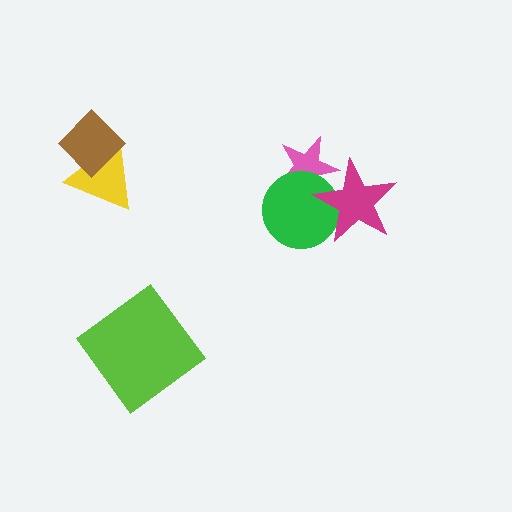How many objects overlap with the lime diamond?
0 objects overlap with the lime diamond.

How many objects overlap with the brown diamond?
1 object overlaps with the brown diamond.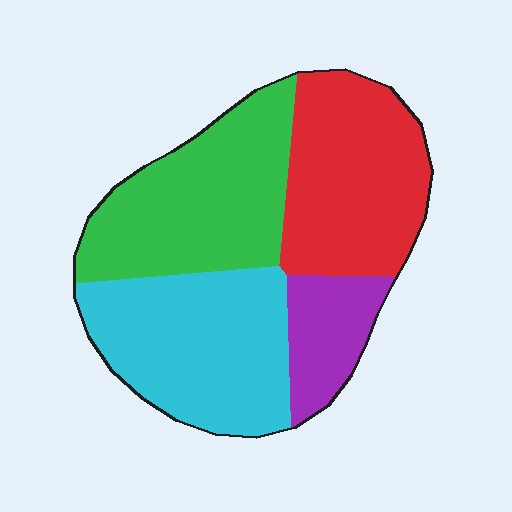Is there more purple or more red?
Red.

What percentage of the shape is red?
Red takes up about one quarter (1/4) of the shape.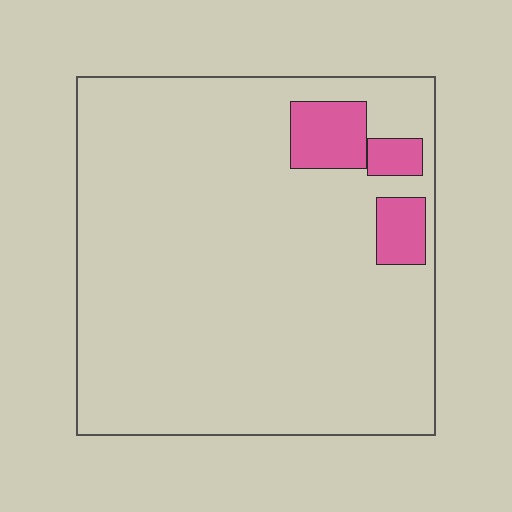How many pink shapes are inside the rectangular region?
3.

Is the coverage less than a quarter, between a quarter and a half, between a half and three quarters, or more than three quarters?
Less than a quarter.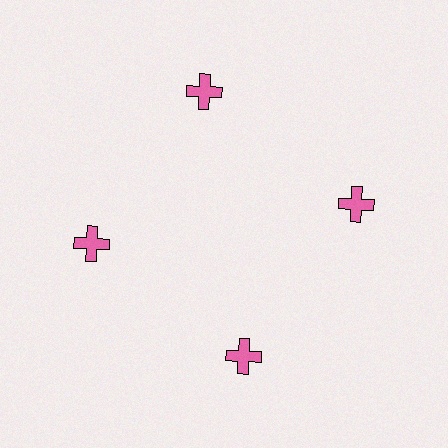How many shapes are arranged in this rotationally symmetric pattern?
There are 4 shapes, arranged in 4 groups of 1.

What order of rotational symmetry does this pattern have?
This pattern has 4-fold rotational symmetry.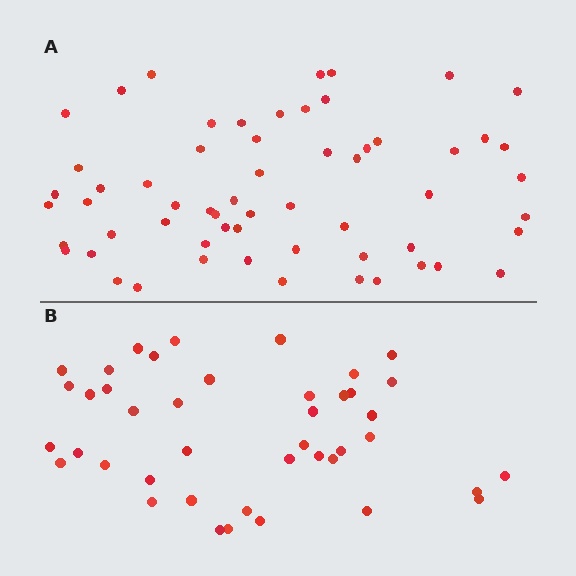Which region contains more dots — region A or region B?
Region A (the top region) has more dots.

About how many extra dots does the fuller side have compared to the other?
Region A has approximately 20 more dots than region B.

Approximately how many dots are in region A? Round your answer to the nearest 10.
About 60 dots.